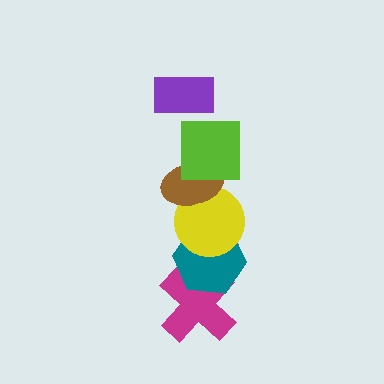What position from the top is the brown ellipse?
The brown ellipse is 3rd from the top.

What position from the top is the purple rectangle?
The purple rectangle is 1st from the top.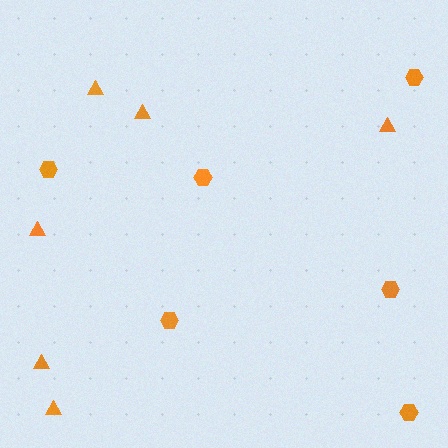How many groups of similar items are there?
There are 2 groups: one group of hexagons (6) and one group of triangles (6).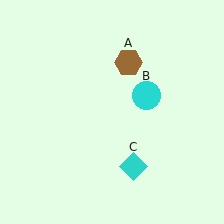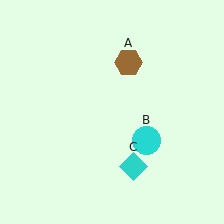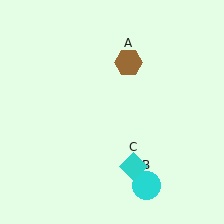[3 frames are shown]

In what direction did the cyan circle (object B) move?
The cyan circle (object B) moved down.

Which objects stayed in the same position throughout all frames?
Brown hexagon (object A) and cyan diamond (object C) remained stationary.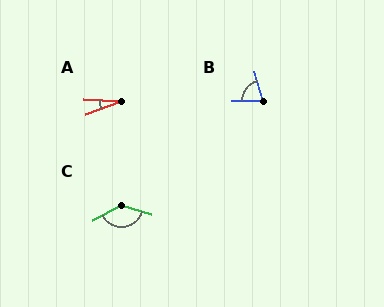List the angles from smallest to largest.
A (22°), B (73°), C (136°).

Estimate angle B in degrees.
Approximately 73 degrees.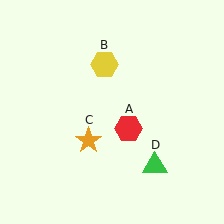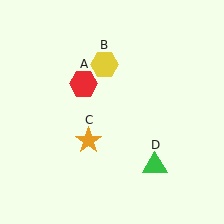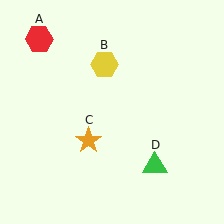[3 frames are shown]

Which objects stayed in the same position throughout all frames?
Yellow hexagon (object B) and orange star (object C) and green triangle (object D) remained stationary.